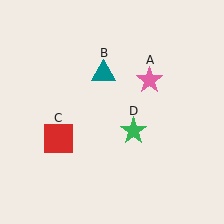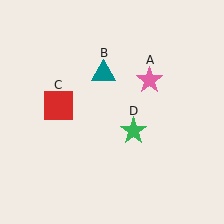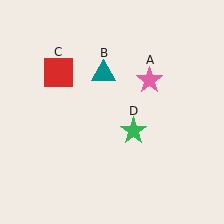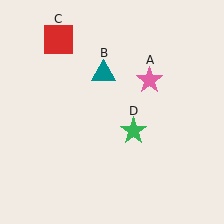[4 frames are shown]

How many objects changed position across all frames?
1 object changed position: red square (object C).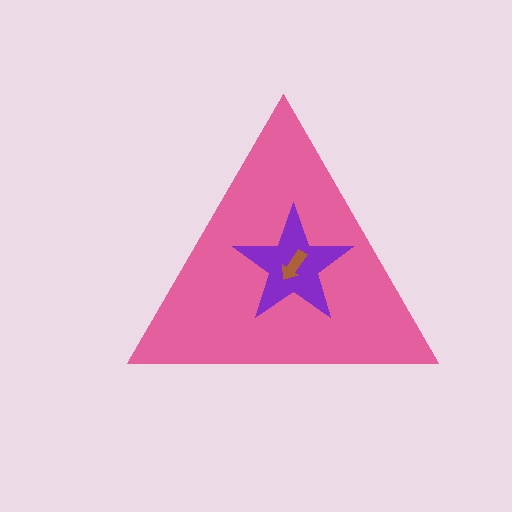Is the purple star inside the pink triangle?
Yes.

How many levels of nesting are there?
3.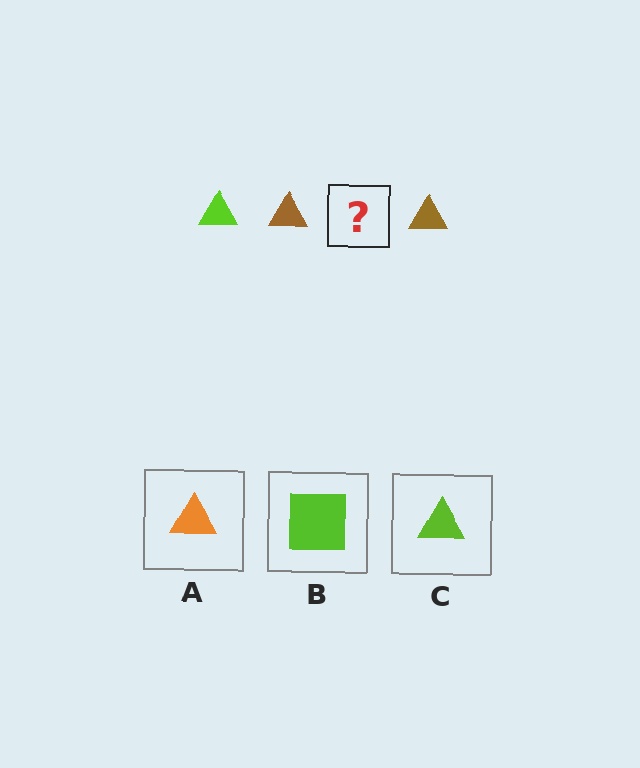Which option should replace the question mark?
Option C.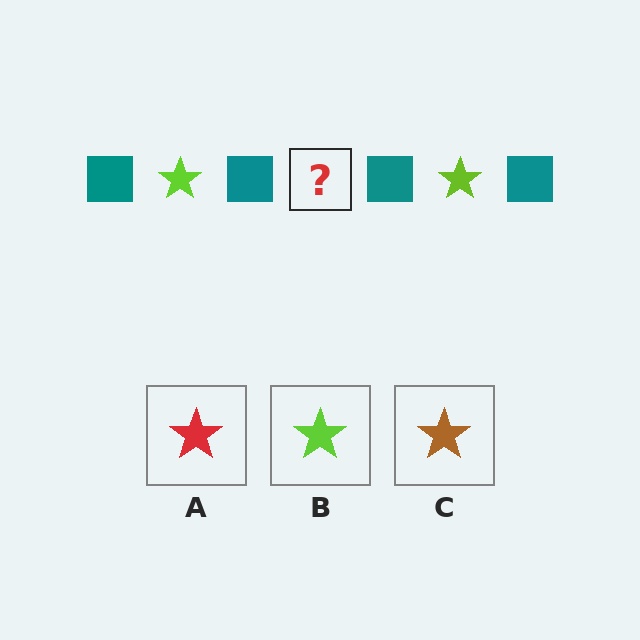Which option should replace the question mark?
Option B.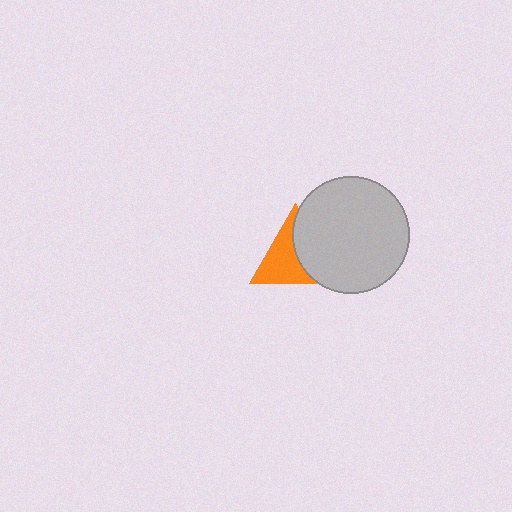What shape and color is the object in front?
The object in front is a light gray circle.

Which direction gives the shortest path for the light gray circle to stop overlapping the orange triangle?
Moving right gives the shortest separation.